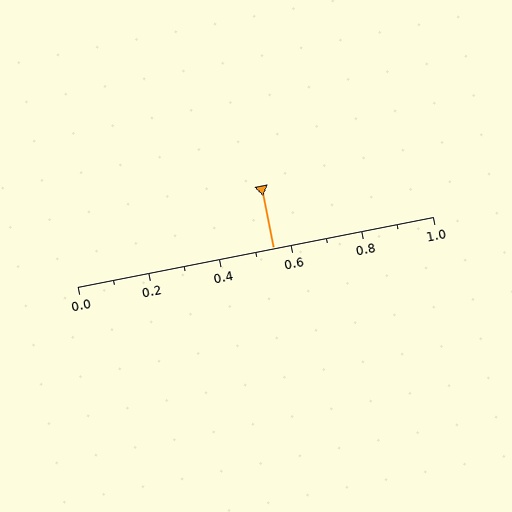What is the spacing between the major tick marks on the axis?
The major ticks are spaced 0.2 apart.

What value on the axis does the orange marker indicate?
The marker indicates approximately 0.55.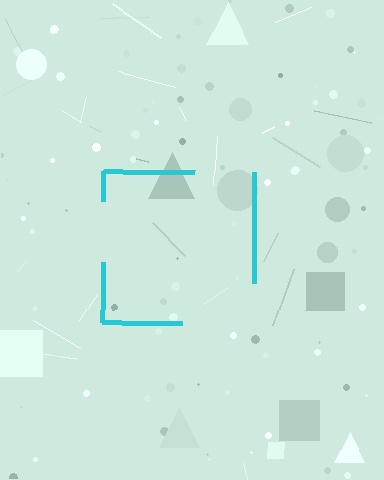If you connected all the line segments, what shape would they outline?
They would outline a square.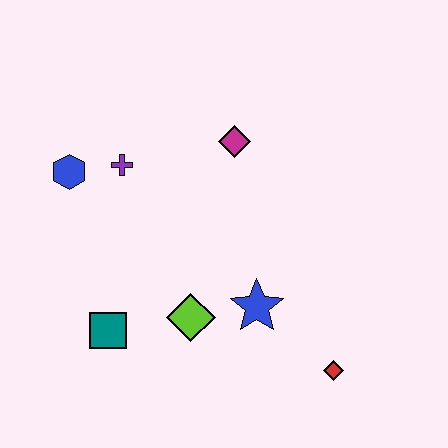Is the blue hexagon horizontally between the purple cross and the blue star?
No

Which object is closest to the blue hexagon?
The purple cross is closest to the blue hexagon.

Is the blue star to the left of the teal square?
No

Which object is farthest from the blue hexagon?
The red diamond is farthest from the blue hexagon.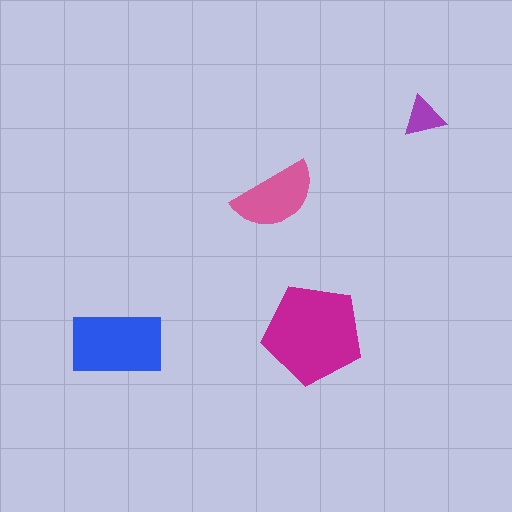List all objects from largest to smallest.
The magenta pentagon, the blue rectangle, the pink semicircle, the purple triangle.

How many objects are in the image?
There are 4 objects in the image.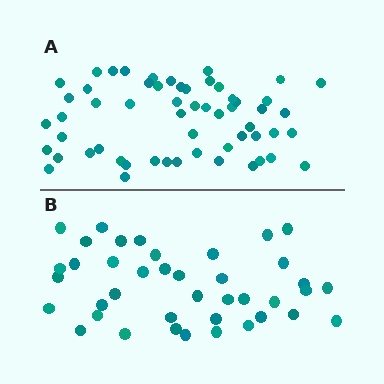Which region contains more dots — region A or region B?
Region A (the top region) has more dots.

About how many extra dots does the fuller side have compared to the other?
Region A has approximately 15 more dots than region B.